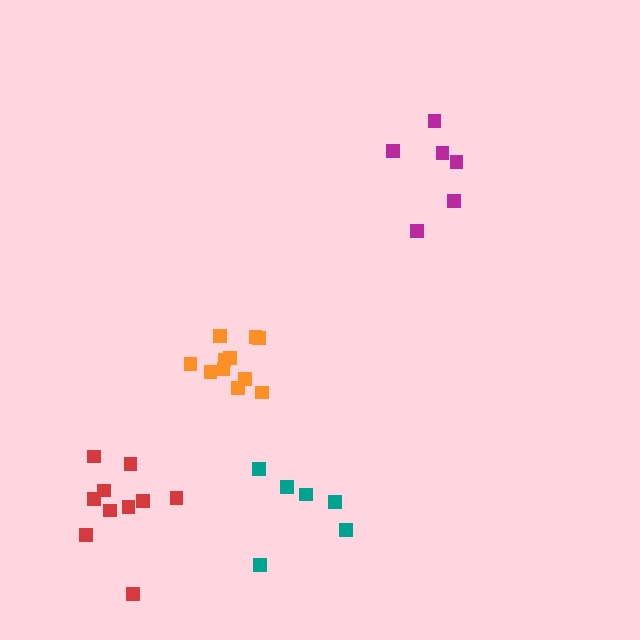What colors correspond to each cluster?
The clusters are colored: teal, orange, magenta, red.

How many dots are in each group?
Group 1: 6 dots, Group 2: 11 dots, Group 3: 6 dots, Group 4: 10 dots (33 total).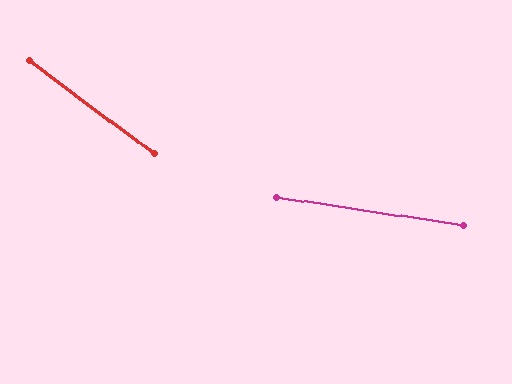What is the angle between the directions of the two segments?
Approximately 28 degrees.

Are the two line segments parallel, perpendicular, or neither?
Neither parallel nor perpendicular — they differ by about 28°.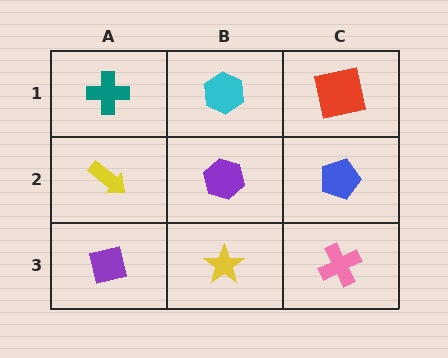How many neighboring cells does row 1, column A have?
2.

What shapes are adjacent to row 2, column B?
A cyan hexagon (row 1, column B), a yellow star (row 3, column B), a yellow arrow (row 2, column A), a blue pentagon (row 2, column C).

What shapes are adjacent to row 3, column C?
A blue pentagon (row 2, column C), a yellow star (row 3, column B).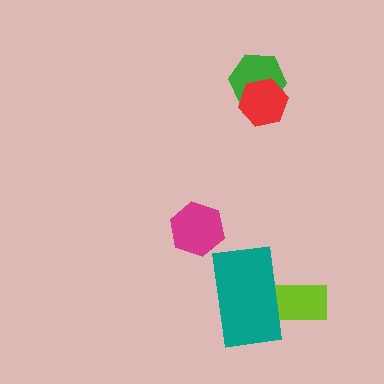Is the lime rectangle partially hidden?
Yes, it is partially covered by another shape.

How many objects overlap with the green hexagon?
1 object overlaps with the green hexagon.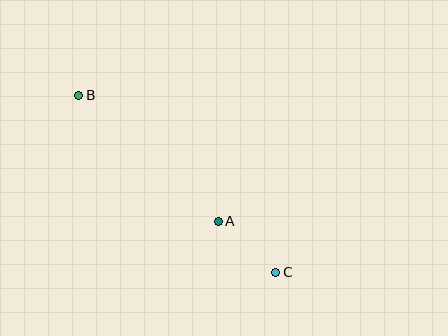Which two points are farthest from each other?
Points B and C are farthest from each other.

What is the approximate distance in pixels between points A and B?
The distance between A and B is approximately 188 pixels.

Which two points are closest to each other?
Points A and C are closest to each other.